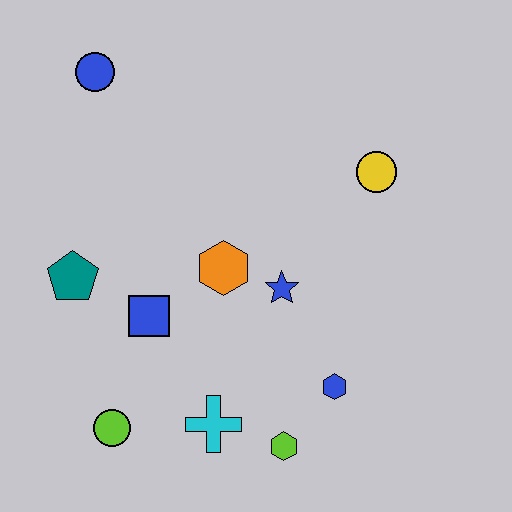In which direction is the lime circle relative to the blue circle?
The lime circle is below the blue circle.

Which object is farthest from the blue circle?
The lime hexagon is farthest from the blue circle.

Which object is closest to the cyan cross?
The lime hexagon is closest to the cyan cross.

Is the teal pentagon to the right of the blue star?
No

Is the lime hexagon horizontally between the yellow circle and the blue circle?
Yes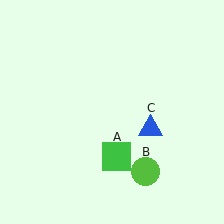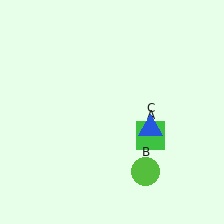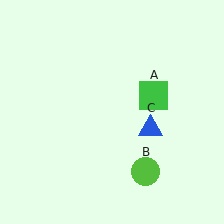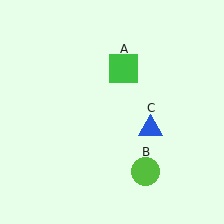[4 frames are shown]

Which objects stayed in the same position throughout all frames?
Lime circle (object B) and blue triangle (object C) remained stationary.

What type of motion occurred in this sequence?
The green square (object A) rotated counterclockwise around the center of the scene.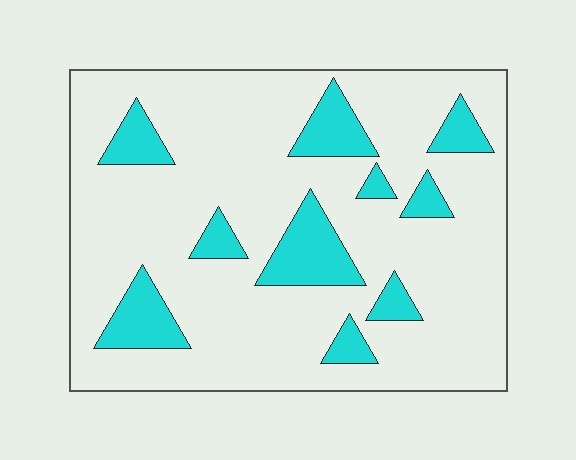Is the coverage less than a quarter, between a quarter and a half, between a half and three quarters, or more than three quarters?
Less than a quarter.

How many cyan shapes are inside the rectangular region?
10.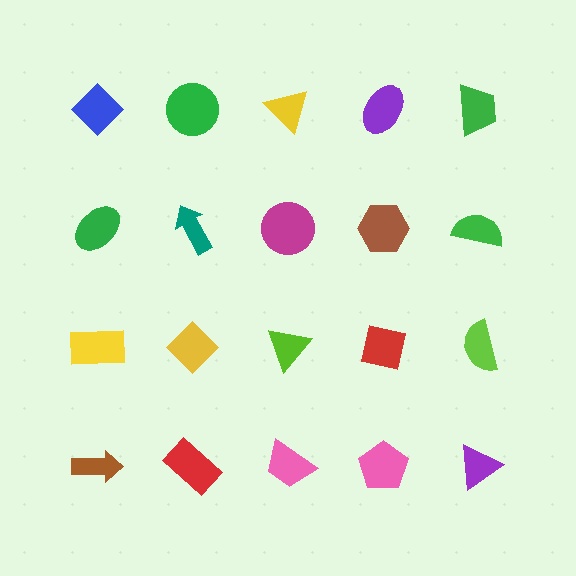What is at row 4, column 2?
A red rectangle.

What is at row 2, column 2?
A teal arrow.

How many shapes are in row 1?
5 shapes.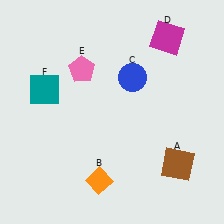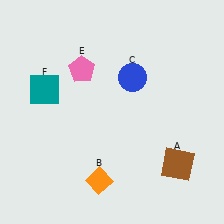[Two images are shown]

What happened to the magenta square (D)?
The magenta square (D) was removed in Image 2. It was in the top-right area of Image 1.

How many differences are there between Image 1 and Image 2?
There is 1 difference between the two images.